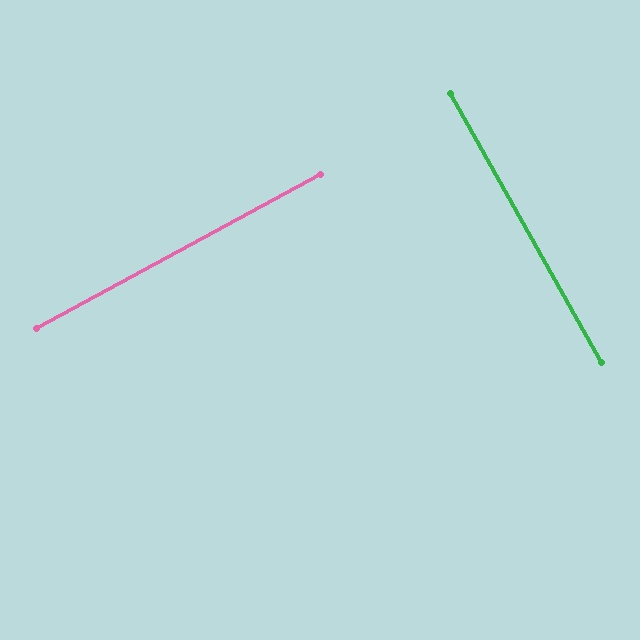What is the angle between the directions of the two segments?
Approximately 89 degrees.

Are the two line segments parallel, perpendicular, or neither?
Perpendicular — they meet at approximately 89°.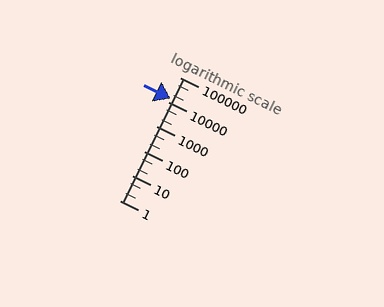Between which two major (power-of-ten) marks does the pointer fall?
The pointer is between 10000 and 100000.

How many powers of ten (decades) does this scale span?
The scale spans 5 decades, from 1 to 100000.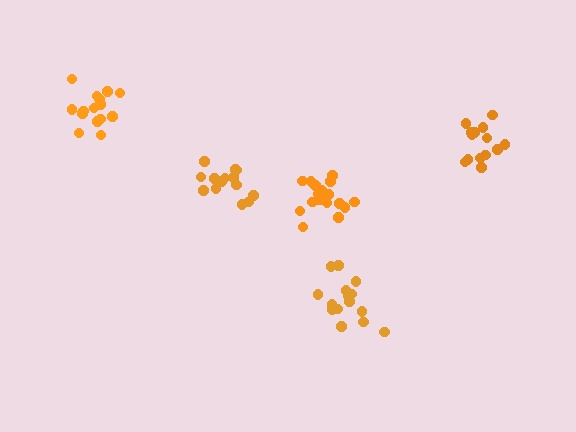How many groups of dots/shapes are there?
There are 5 groups.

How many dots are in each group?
Group 1: 15 dots, Group 2: 14 dots, Group 3: 14 dots, Group 4: 15 dots, Group 5: 17 dots (75 total).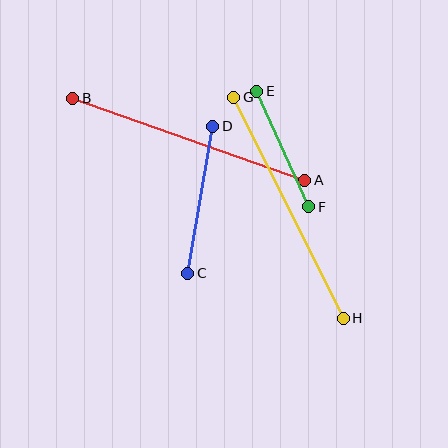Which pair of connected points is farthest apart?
Points G and H are farthest apart.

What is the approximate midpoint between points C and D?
The midpoint is at approximately (200, 200) pixels.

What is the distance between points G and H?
The distance is approximately 247 pixels.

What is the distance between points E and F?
The distance is approximately 127 pixels.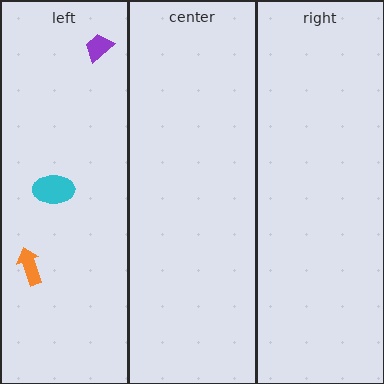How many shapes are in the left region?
3.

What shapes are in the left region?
The purple trapezoid, the cyan ellipse, the orange arrow.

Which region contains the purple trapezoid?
The left region.